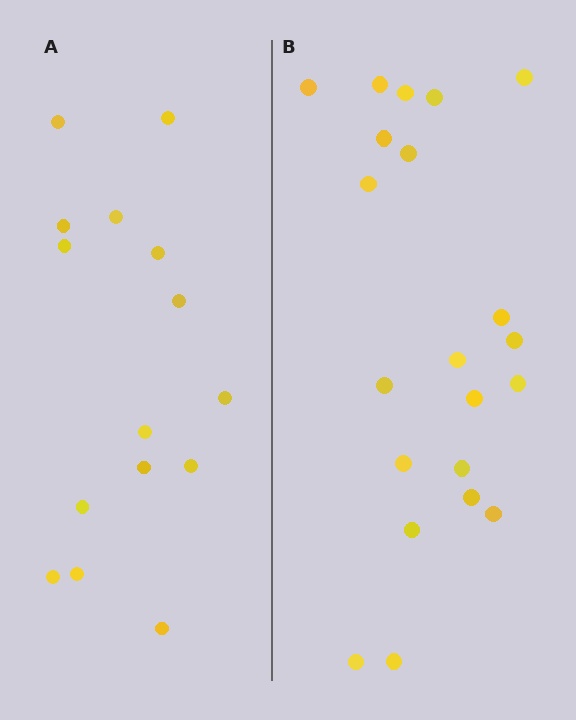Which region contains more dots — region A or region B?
Region B (the right region) has more dots.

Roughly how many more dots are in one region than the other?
Region B has about 6 more dots than region A.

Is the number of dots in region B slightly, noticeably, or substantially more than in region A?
Region B has noticeably more, but not dramatically so. The ratio is roughly 1.4 to 1.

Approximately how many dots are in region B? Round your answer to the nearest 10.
About 20 dots. (The exact count is 21, which rounds to 20.)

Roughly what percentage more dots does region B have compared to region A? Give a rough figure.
About 40% more.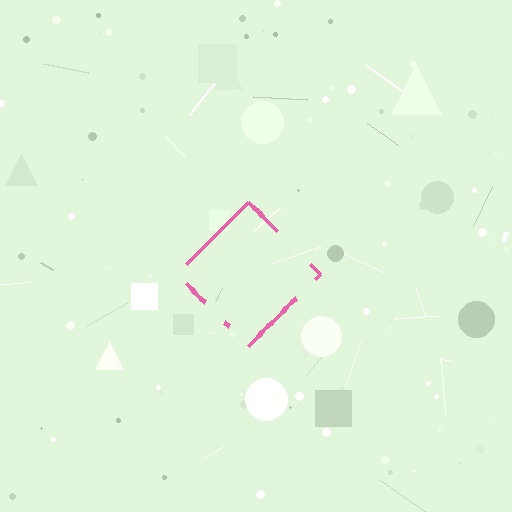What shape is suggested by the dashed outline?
The dashed outline suggests a diamond.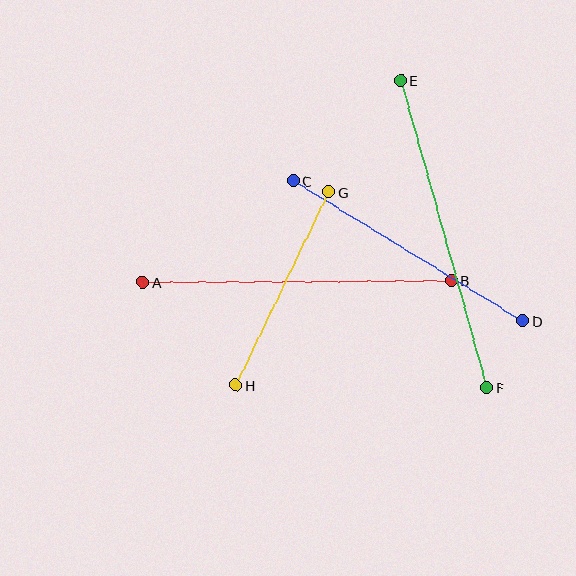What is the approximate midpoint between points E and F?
The midpoint is at approximately (444, 234) pixels.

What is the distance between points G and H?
The distance is approximately 214 pixels.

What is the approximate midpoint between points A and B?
The midpoint is at approximately (297, 281) pixels.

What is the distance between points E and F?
The distance is approximately 319 pixels.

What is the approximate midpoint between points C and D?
The midpoint is at approximately (408, 251) pixels.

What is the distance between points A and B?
The distance is approximately 308 pixels.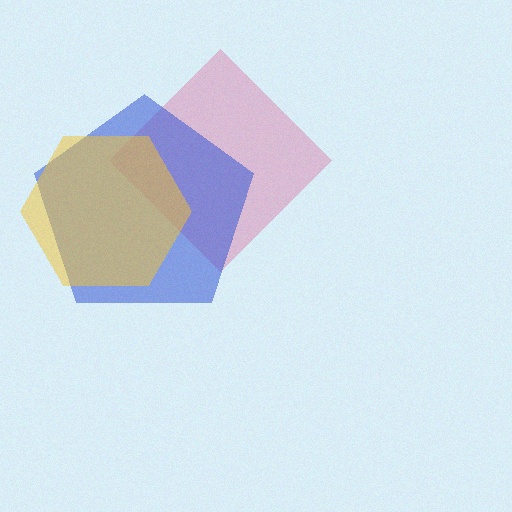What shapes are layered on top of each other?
The layered shapes are: a pink diamond, a blue pentagon, a yellow hexagon.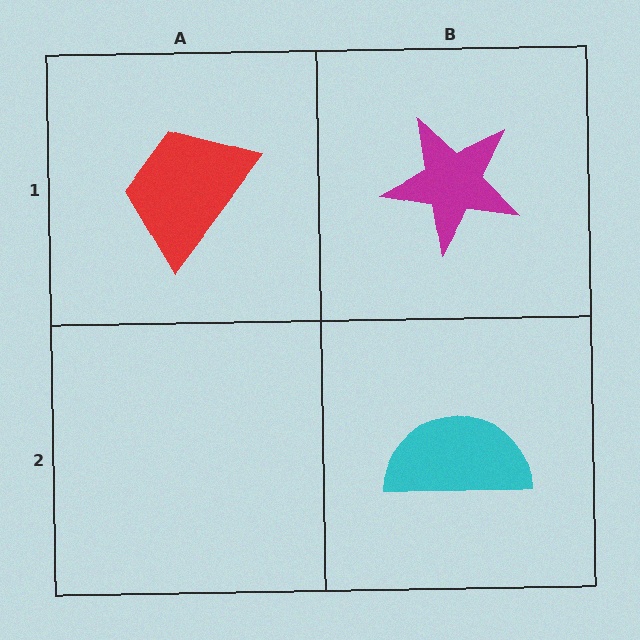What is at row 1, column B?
A magenta star.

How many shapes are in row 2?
1 shape.